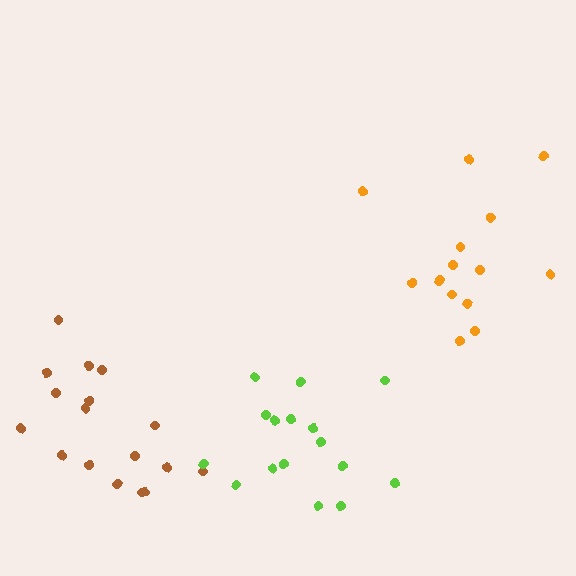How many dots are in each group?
Group 1: 15 dots, Group 2: 17 dots, Group 3: 16 dots (48 total).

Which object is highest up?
The orange cluster is topmost.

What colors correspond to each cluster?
The clusters are colored: orange, brown, lime.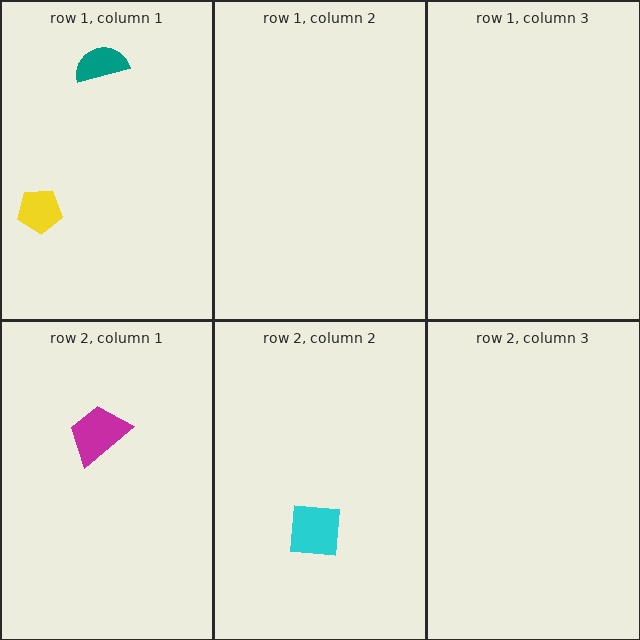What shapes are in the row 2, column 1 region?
The magenta trapezoid.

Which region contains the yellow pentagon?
The row 1, column 1 region.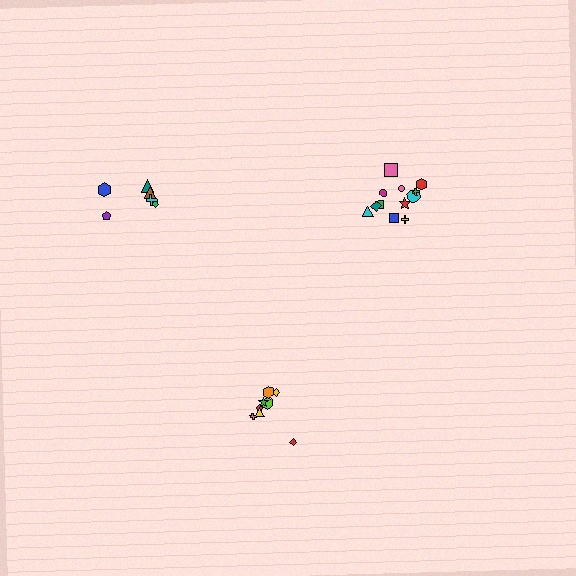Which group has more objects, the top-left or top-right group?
The top-right group.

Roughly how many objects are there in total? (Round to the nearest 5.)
Roughly 25 objects in total.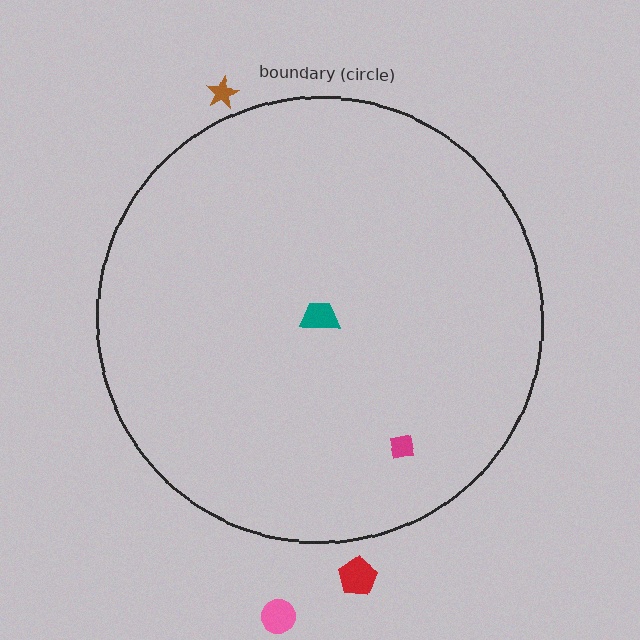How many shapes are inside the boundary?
2 inside, 3 outside.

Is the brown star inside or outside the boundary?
Outside.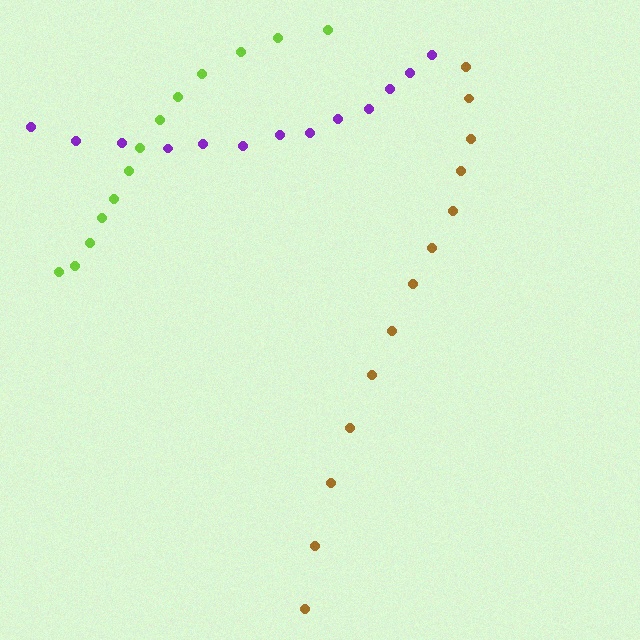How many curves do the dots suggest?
There are 3 distinct paths.